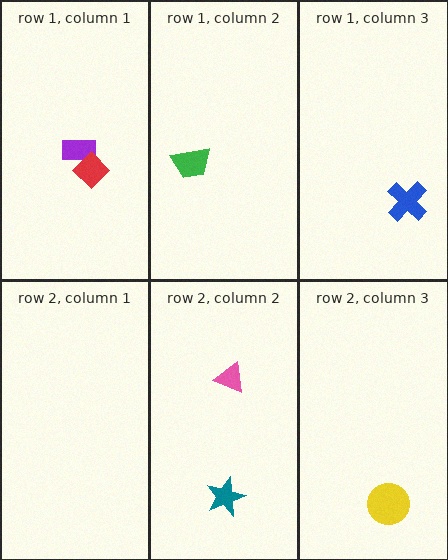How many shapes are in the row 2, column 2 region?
2.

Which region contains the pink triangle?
The row 2, column 2 region.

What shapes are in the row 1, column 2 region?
The green trapezoid.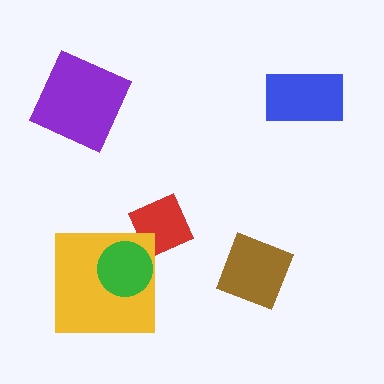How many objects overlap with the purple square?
0 objects overlap with the purple square.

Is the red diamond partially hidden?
Yes, it is partially covered by another shape.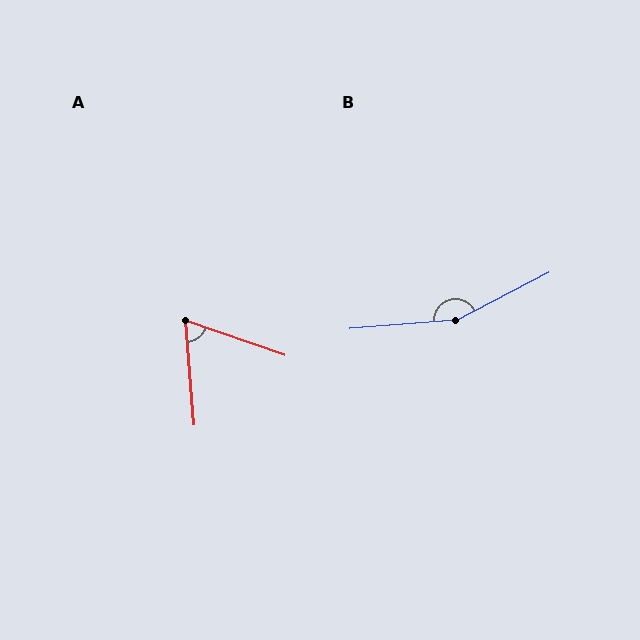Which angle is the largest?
B, at approximately 157 degrees.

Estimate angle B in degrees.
Approximately 157 degrees.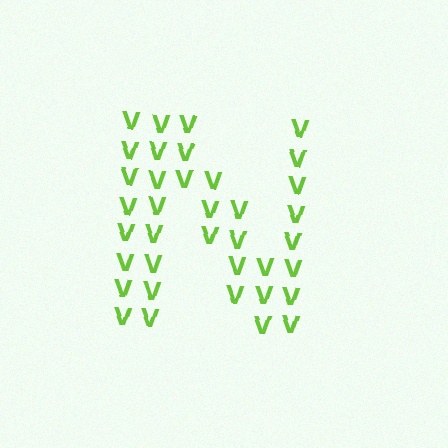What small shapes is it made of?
It is made of small letter V's.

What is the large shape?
The large shape is the letter N.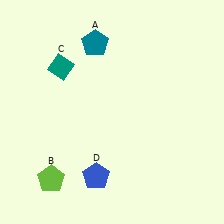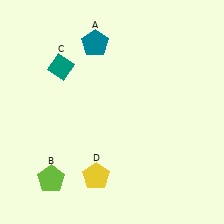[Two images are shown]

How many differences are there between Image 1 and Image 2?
There is 1 difference between the two images.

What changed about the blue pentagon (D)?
In Image 1, D is blue. In Image 2, it changed to yellow.